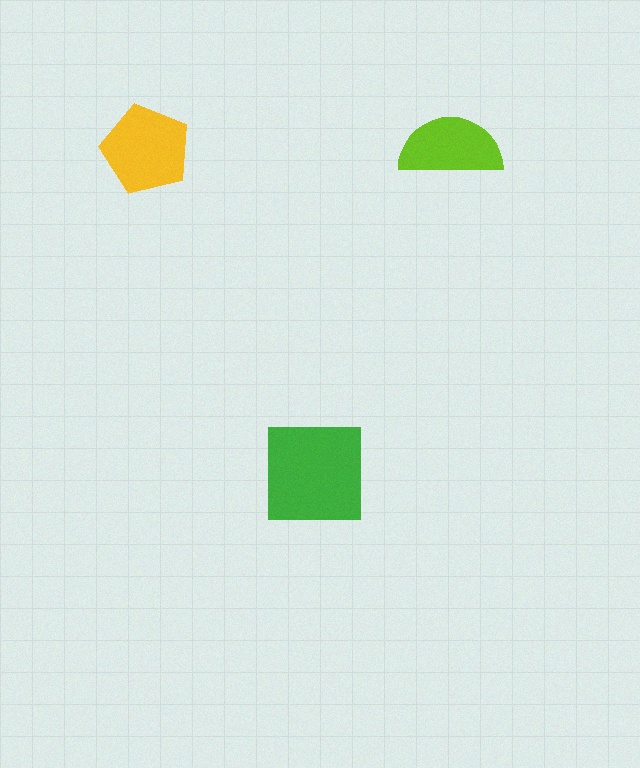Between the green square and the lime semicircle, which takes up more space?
The green square.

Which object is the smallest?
The lime semicircle.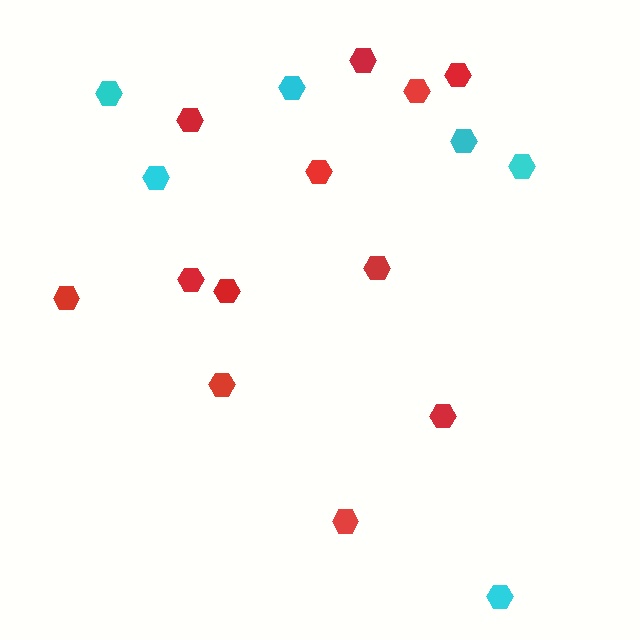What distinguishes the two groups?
There are 2 groups: one group of cyan hexagons (6) and one group of red hexagons (12).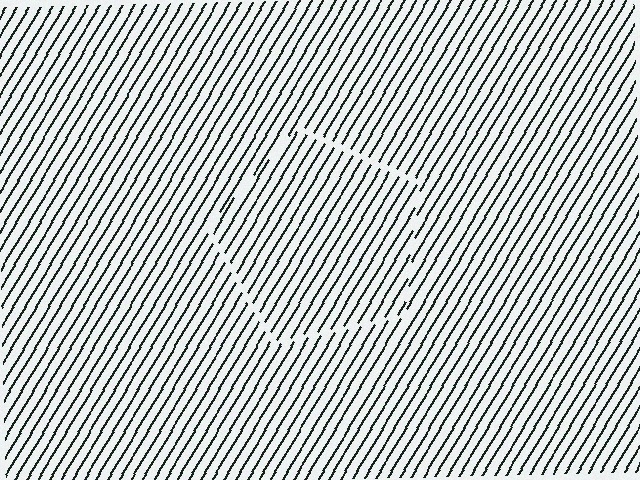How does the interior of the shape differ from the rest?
The interior of the shape contains the same grating, shifted by half a period — the contour is defined by the phase discontinuity where line-ends from the inner and outer gratings abut.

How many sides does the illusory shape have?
5 sides — the line-ends trace a pentagon.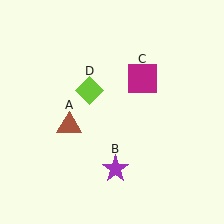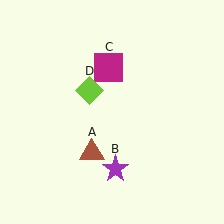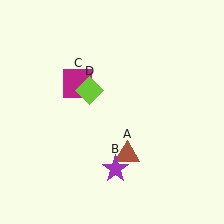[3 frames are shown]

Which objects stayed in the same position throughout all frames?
Purple star (object B) and lime diamond (object D) remained stationary.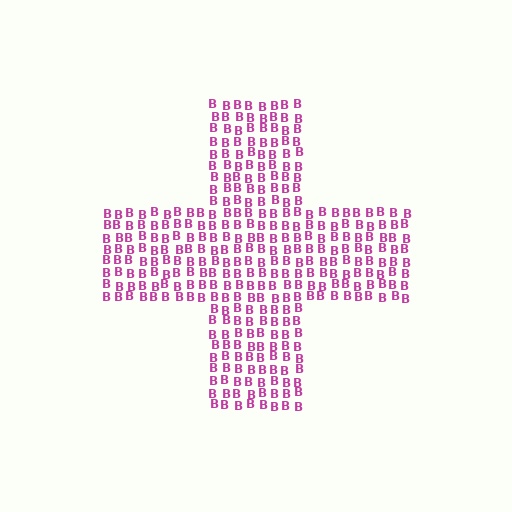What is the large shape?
The large shape is a cross.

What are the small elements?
The small elements are letter B's.